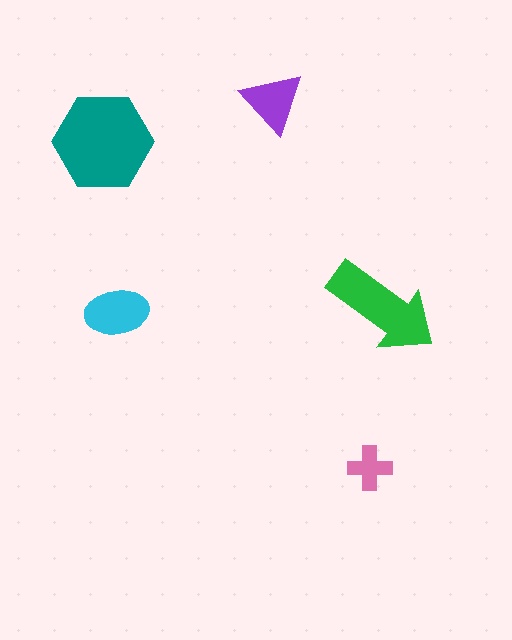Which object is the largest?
The teal hexagon.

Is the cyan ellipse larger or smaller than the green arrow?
Smaller.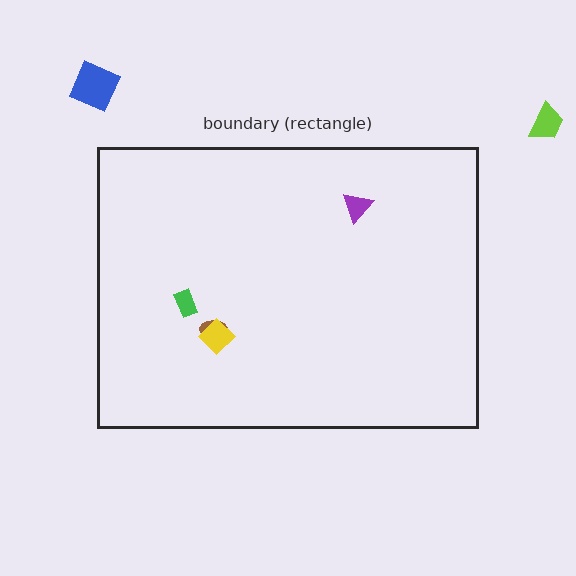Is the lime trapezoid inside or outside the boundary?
Outside.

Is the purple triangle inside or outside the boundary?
Inside.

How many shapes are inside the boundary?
4 inside, 2 outside.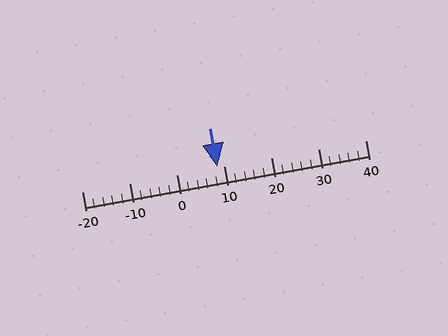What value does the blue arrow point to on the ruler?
The blue arrow points to approximately 9.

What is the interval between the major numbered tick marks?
The major tick marks are spaced 10 units apart.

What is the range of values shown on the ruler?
The ruler shows values from -20 to 40.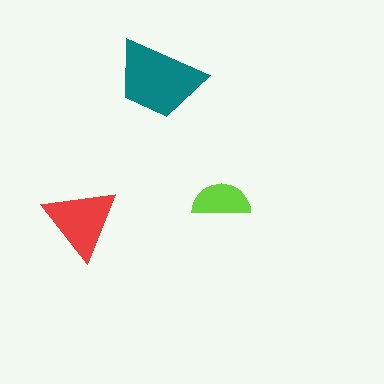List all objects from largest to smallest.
The teal trapezoid, the red triangle, the lime semicircle.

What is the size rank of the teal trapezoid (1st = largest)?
1st.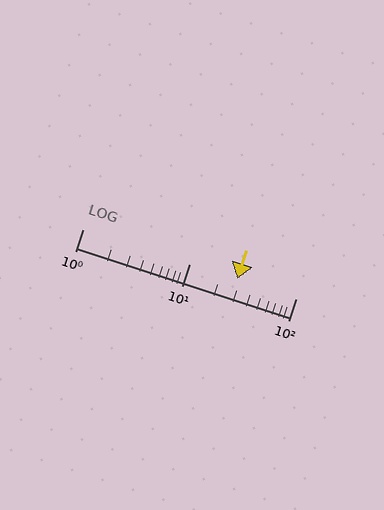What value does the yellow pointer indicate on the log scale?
The pointer indicates approximately 28.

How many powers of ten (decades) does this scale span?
The scale spans 2 decades, from 1 to 100.